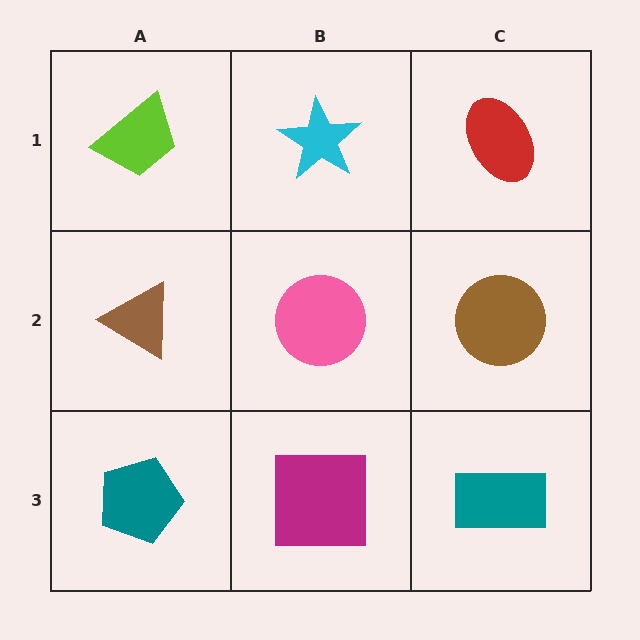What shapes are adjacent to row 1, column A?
A brown triangle (row 2, column A), a cyan star (row 1, column B).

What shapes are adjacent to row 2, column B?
A cyan star (row 1, column B), a magenta square (row 3, column B), a brown triangle (row 2, column A), a brown circle (row 2, column C).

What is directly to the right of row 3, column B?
A teal rectangle.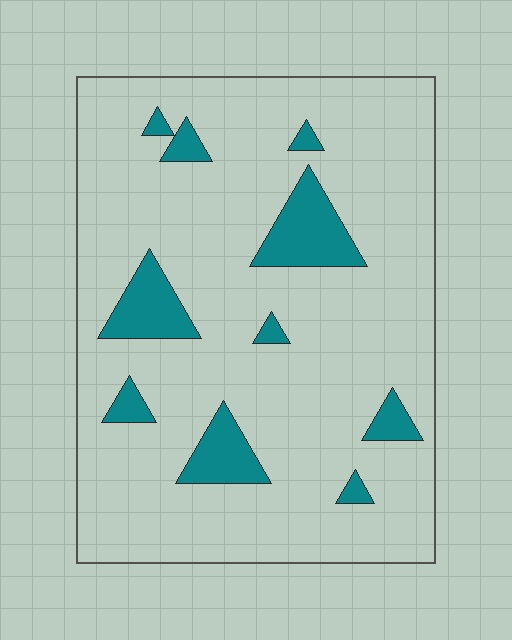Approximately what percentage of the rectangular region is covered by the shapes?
Approximately 15%.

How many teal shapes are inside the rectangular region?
10.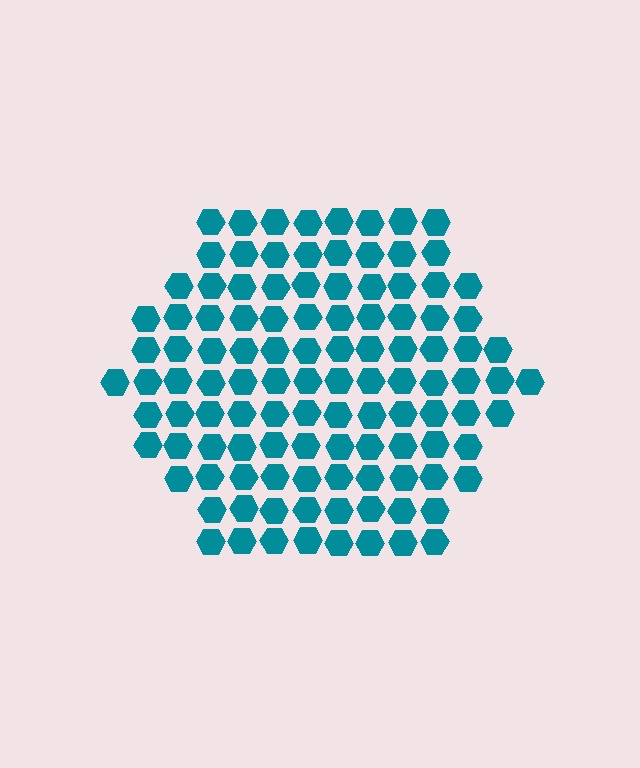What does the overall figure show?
The overall figure shows a hexagon.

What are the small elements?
The small elements are hexagons.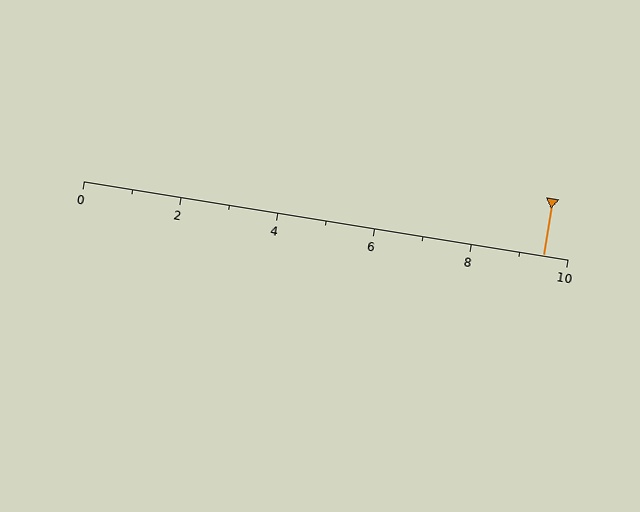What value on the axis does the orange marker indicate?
The marker indicates approximately 9.5.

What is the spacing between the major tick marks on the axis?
The major ticks are spaced 2 apart.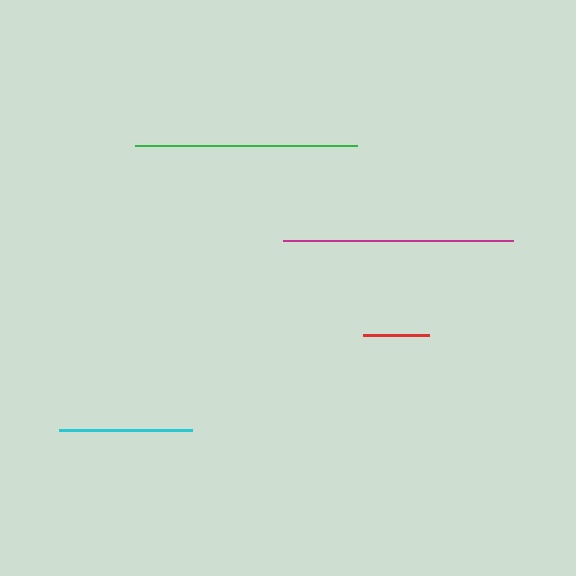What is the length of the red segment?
The red segment is approximately 66 pixels long.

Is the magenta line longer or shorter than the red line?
The magenta line is longer than the red line.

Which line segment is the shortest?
The red line is the shortest at approximately 66 pixels.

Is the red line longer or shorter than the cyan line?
The cyan line is longer than the red line.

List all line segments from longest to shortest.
From longest to shortest: magenta, green, cyan, red.